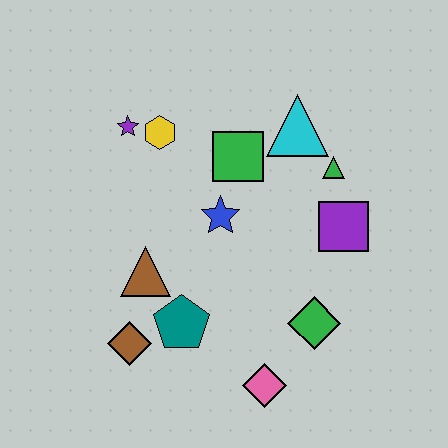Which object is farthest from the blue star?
The pink diamond is farthest from the blue star.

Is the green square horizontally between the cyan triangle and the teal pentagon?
Yes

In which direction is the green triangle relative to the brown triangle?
The green triangle is to the right of the brown triangle.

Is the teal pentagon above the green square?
No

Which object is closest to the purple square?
The green triangle is closest to the purple square.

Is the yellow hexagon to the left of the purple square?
Yes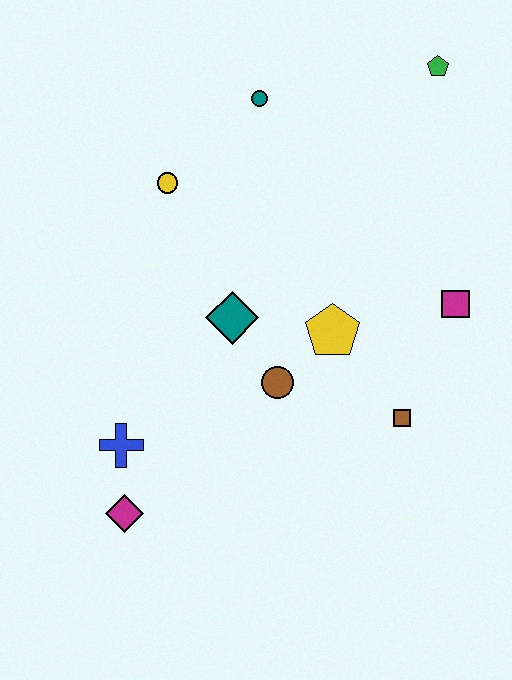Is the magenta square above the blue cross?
Yes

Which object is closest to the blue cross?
The magenta diamond is closest to the blue cross.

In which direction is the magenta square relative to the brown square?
The magenta square is above the brown square.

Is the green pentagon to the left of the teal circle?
No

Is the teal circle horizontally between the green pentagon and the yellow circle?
Yes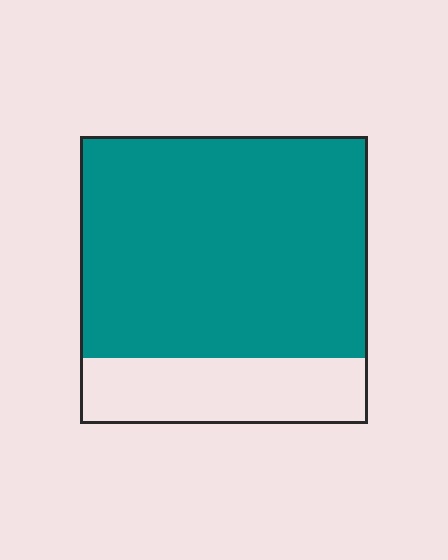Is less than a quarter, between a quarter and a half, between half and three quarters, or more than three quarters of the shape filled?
More than three quarters.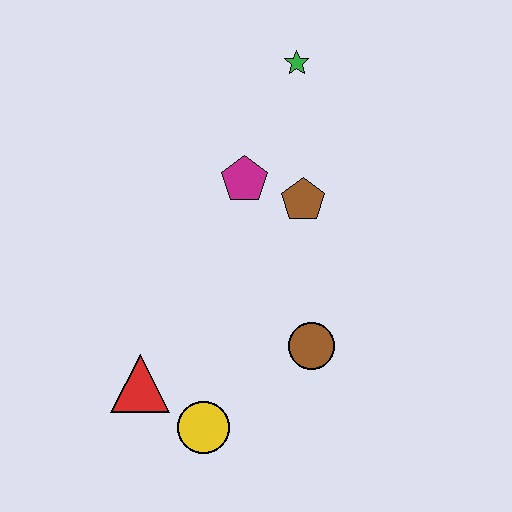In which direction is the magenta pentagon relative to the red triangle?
The magenta pentagon is above the red triangle.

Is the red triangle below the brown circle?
Yes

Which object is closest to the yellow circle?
The red triangle is closest to the yellow circle.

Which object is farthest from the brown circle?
The green star is farthest from the brown circle.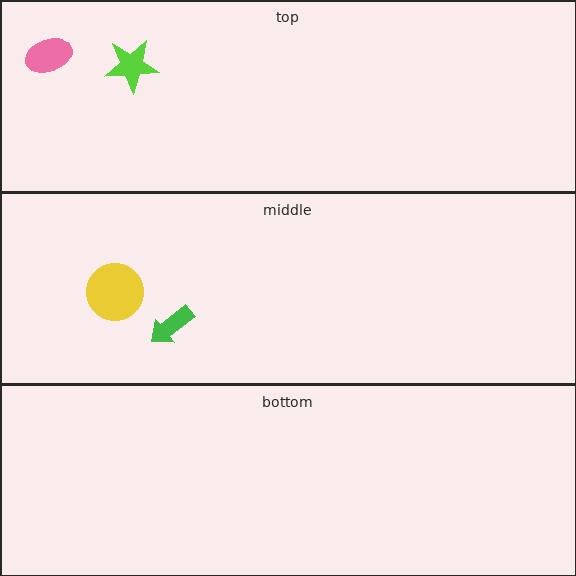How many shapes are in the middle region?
2.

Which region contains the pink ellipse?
The top region.